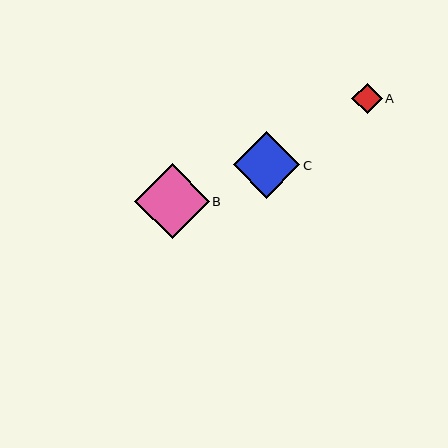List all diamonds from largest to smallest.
From largest to smallest: B, C, A.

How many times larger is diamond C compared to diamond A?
Diamond C is approximately 2.2 times the size of diamond A.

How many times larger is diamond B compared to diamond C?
Diamond B is approximately 1.1 times the size of diamond C.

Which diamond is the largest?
Diamond B is the largest with a size of approximately 75 pixels.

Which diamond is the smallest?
Diamond A is the smallest with a size of approximately 30 pixels.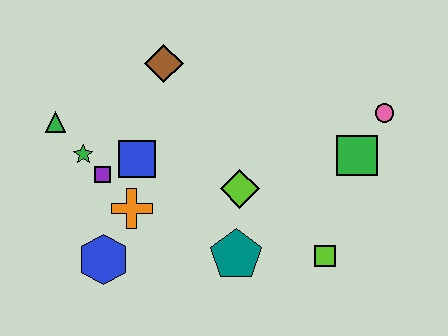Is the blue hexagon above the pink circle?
No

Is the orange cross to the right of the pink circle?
No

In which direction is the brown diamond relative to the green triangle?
The brown diamond is to the right of the green triangle.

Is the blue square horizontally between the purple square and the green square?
Yes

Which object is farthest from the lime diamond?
The green triangle is farthest from the lime diamond.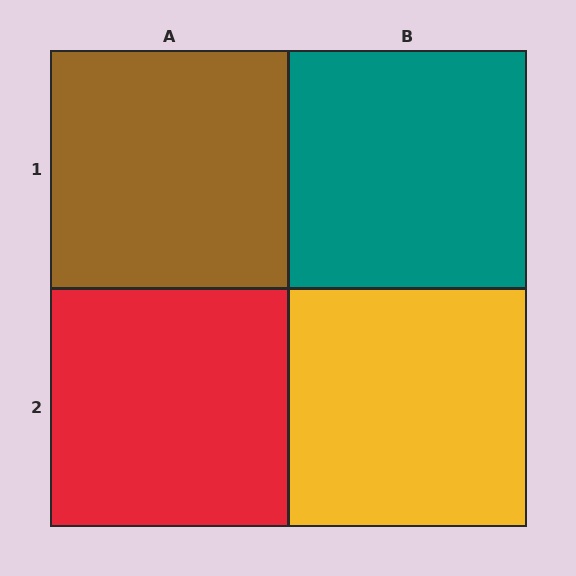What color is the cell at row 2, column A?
Red.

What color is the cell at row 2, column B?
Yellow.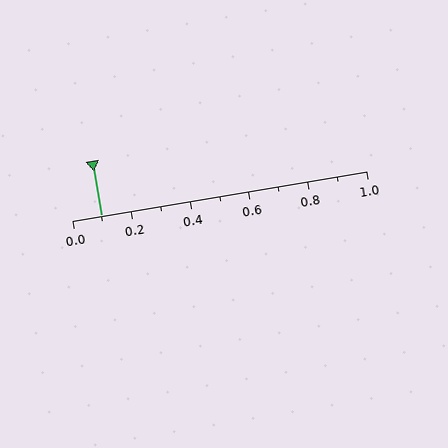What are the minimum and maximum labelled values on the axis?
The axis runs from 0.0 to 1.0.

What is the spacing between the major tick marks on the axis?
The major ticks are spaced 0.2 apart.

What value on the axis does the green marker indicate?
The marker indicates approximately 0.1.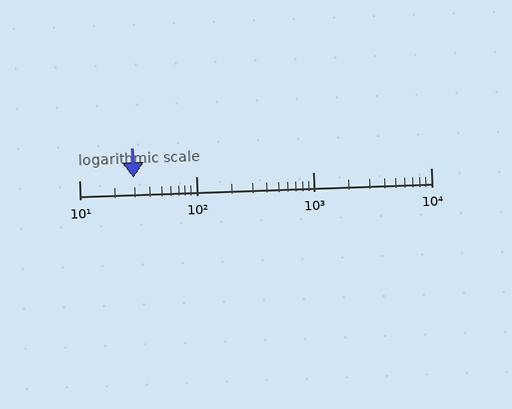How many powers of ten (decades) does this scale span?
The scale spans 3 decades, from 10 to 10000.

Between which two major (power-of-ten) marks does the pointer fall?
The pointer is between 10 and 100.